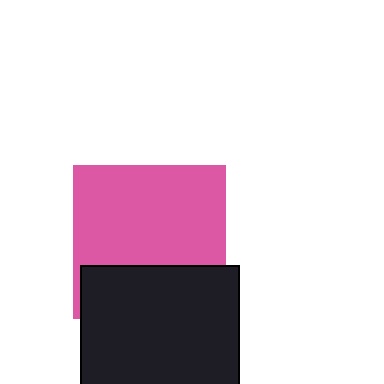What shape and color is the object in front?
The object in front is a black square.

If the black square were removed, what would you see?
You would see the complete pink square.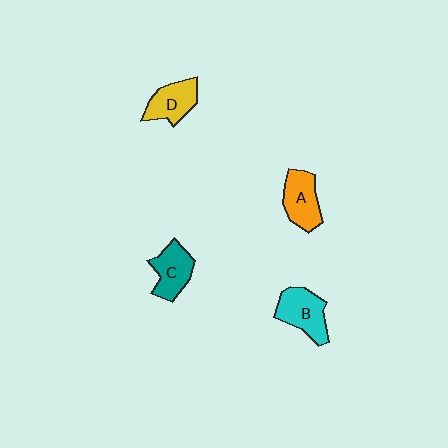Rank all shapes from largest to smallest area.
From largest to smallest: B (cyan), A (orange), C (teal), D (yellow).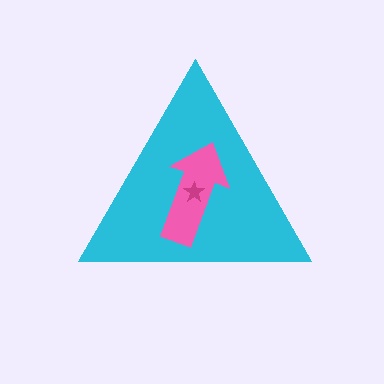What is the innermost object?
The magenta star.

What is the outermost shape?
The cyan triangle.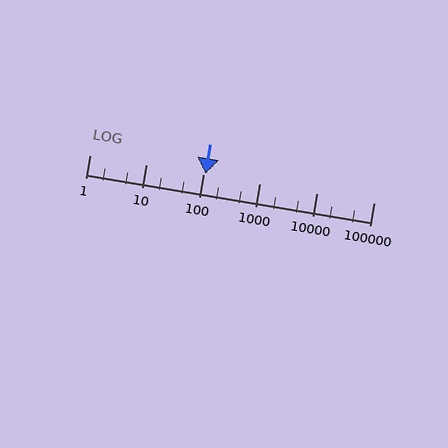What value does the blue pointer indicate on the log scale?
The pointer indicates approximately 110.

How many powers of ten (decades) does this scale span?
The scale spans 5 decades, from 1 to 100000.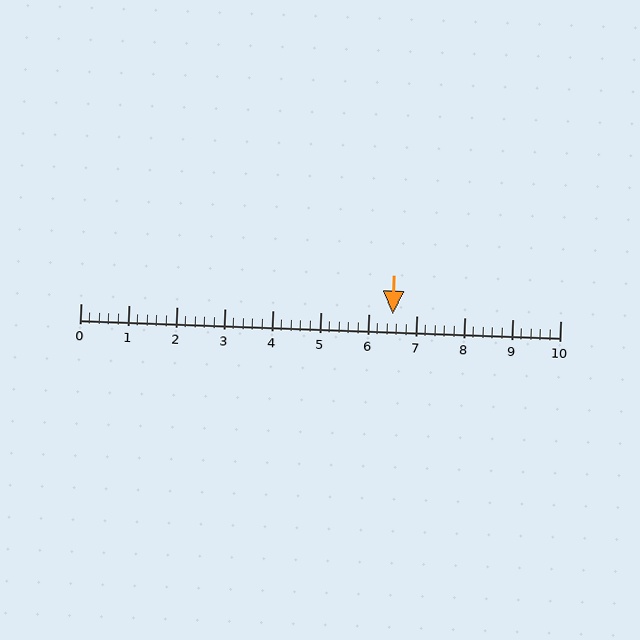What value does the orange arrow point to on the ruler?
The orange arrow points to approximately 6.5.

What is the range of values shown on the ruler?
The ruler shows values from 0 to 10.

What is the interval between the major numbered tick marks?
The major tick marks are spaced 1 units apart.